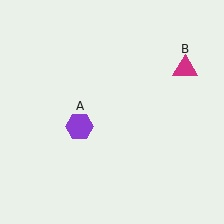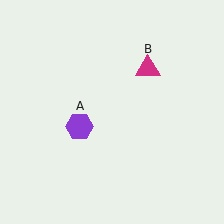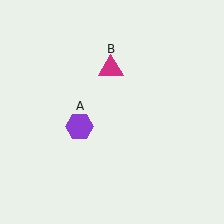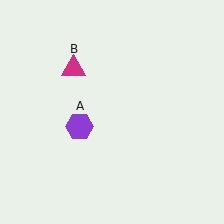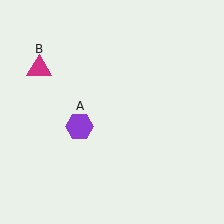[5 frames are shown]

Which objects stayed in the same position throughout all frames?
Purple hexagon (object A) remained stationary.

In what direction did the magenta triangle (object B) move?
The magenta triangle (object B) moved left.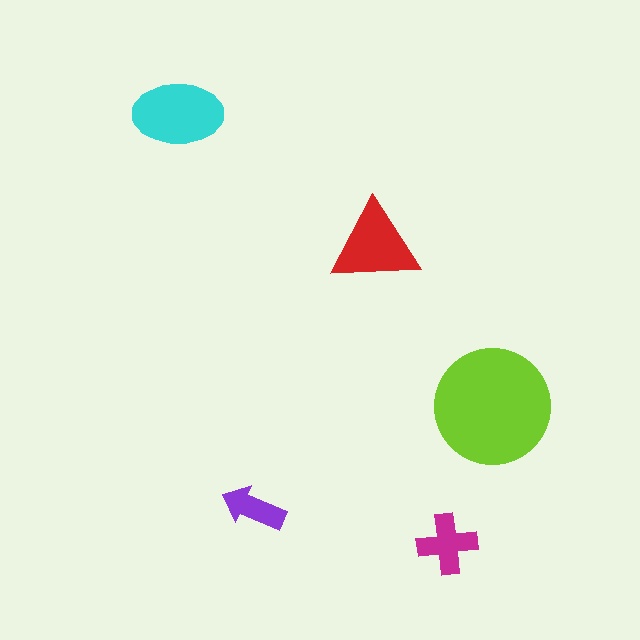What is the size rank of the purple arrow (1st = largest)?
5th.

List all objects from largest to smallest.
The lime circle, the cyan ellipse, the red triangle, the magenta cross, the purple arrow.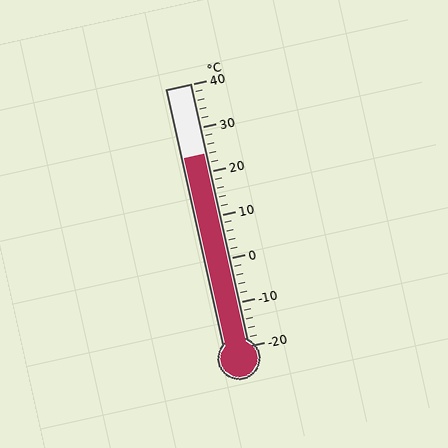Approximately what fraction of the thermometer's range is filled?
The thermometer is filled to approximately 75% of its range.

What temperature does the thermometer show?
The thermometer shows approximately 24°C.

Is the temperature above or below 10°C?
The temperature is above 10°C.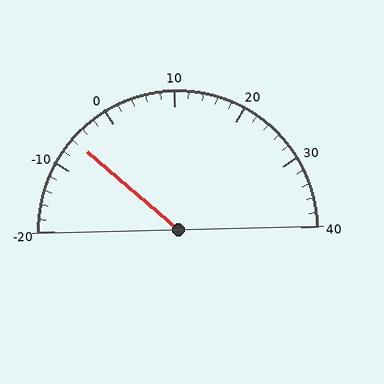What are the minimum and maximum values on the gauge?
The gauge ranges from -20 to 40.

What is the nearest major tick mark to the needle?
The nearest major tick mark is -10.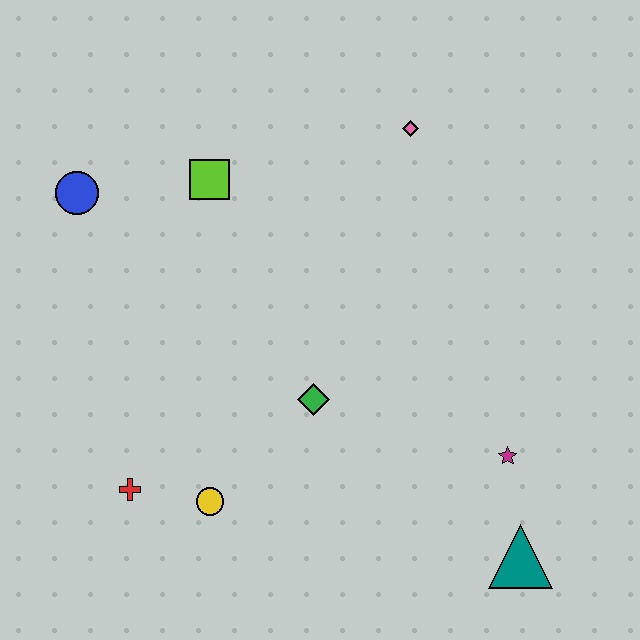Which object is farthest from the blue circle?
The teal triangle is farthest from the blue circle.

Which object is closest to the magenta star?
The teal triangle is closest to the magenta star.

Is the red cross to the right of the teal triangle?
No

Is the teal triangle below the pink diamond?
Yes